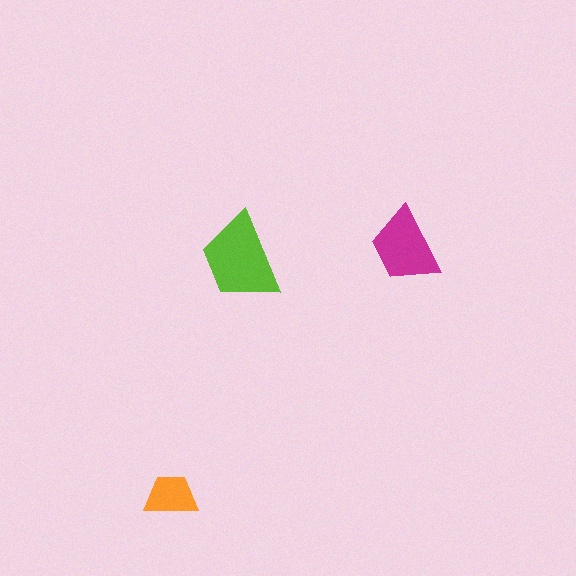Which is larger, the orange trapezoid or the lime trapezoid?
The lime one.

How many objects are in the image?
There are 3 objects in the image.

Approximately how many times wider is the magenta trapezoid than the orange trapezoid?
About 1.5 times wider.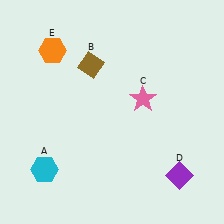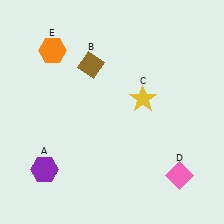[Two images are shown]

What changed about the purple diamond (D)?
In Image 1, D is purple. In Image 2, it changed to pink.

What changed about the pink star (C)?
In Image 1, C is pink. In Image 2, it changed to yellow.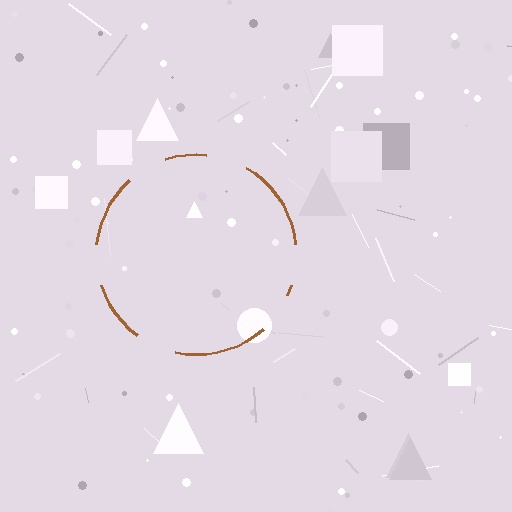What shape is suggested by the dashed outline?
The dashed outline suggests a circle.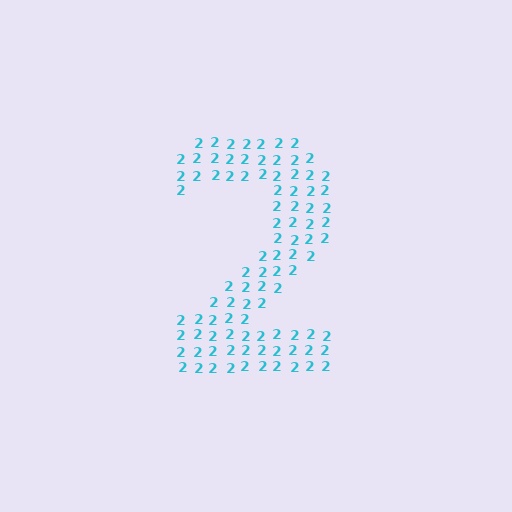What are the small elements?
The small elements are digit 2's.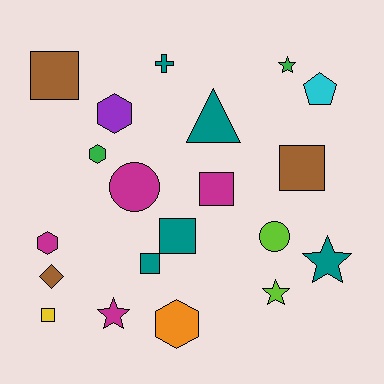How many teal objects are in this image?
There are 5 teal objects.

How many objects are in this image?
There are 20 objects.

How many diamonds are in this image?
There is 1 diamond.